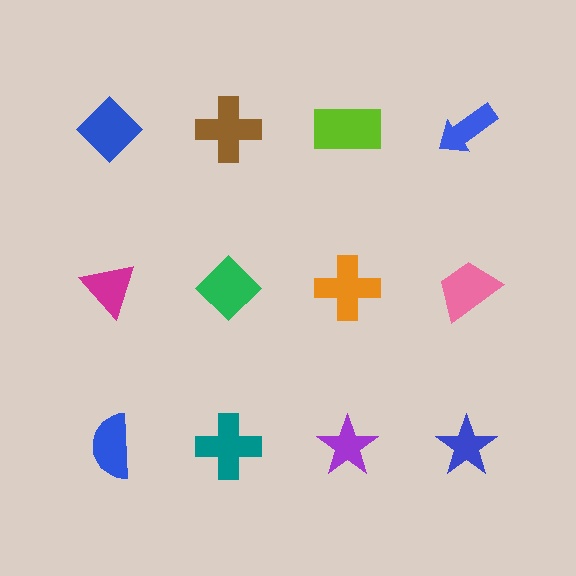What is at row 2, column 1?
A magenta triangle.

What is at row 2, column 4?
A pink trapezoid.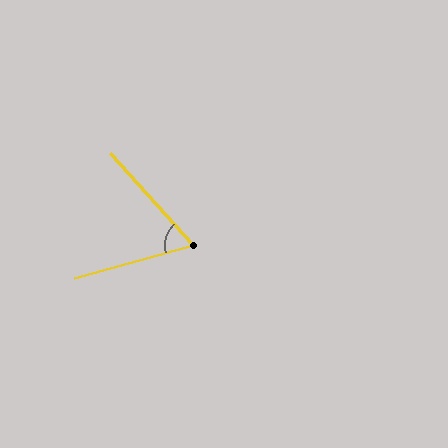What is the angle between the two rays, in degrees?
Approximately 63 degrees.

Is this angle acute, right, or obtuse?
It is acute.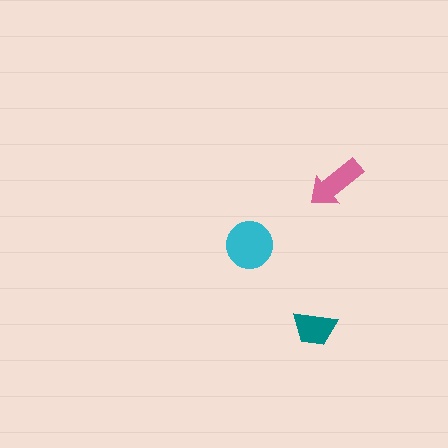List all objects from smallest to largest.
The teal trapezoid, the pink arrow, the cyan circle.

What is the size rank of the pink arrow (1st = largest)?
2nd.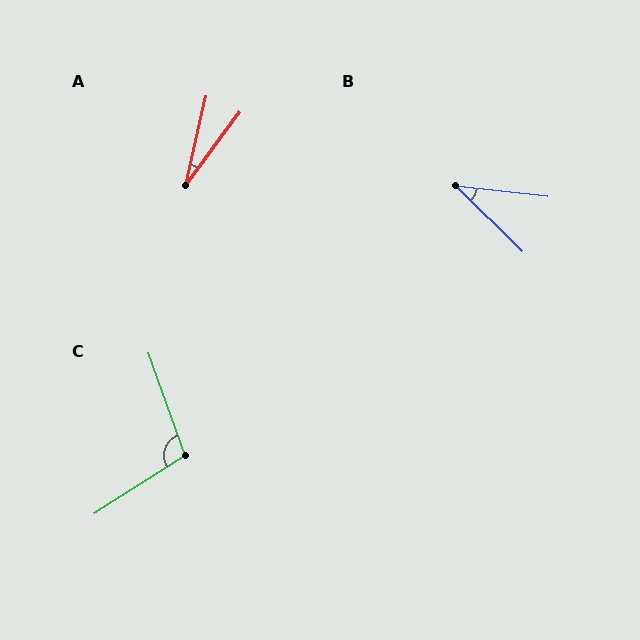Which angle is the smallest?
A, at approximately 24 degrees.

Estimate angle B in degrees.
Approximately 38 degrees.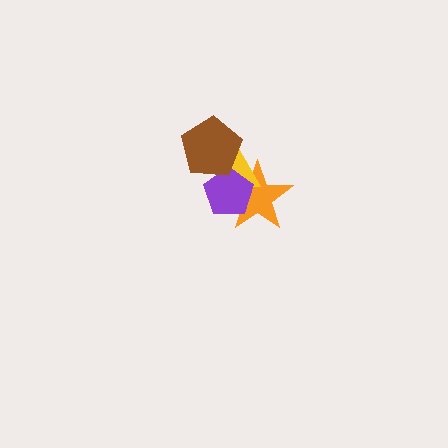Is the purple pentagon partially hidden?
Yes, it is partially covered by another shape.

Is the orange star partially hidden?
Yes, it is partially covered by another shape.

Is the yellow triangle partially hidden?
Yes, it is partially covered by another shape.